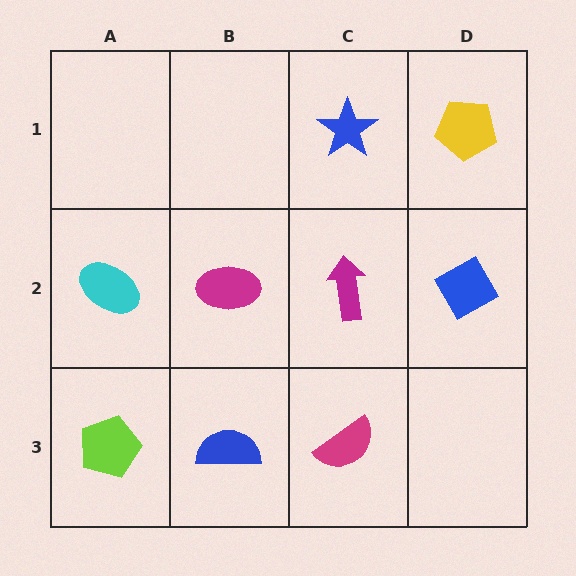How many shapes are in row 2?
4 shapes.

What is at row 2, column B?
A magenta ellipse.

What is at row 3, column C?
A magenta semicircle.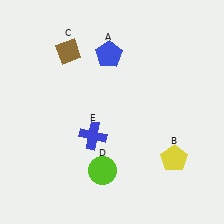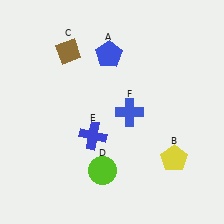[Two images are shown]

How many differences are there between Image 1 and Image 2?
There is 1 difference between the two images.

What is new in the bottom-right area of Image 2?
A blue cross (F) was added in the bottom-right area of Image 2.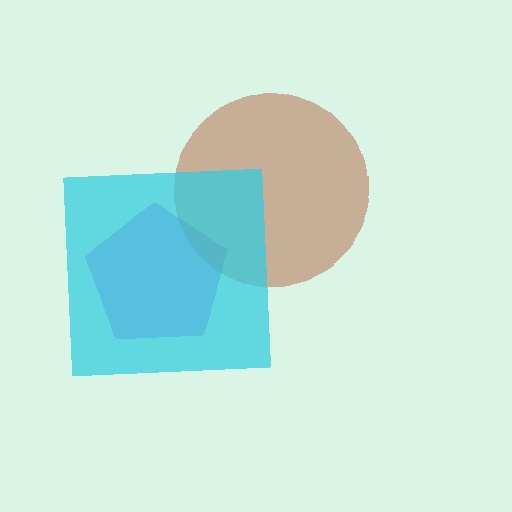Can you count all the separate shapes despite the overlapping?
Yes, there are 3 separate shapes.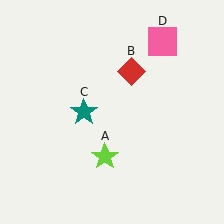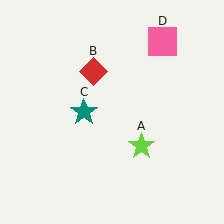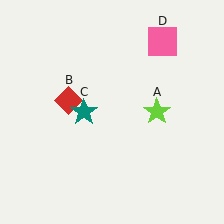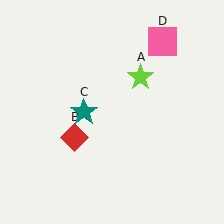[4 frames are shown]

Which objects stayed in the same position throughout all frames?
Teal star (object C) and pink square (object D) remained stationary.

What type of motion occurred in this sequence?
The lime star (object A), red diamond (object B) rotated counterclockwise around the center of the scene.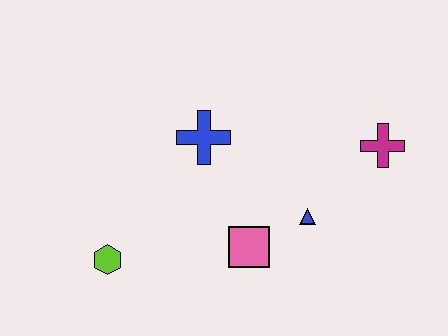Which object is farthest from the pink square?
The magenta cross is farthest from the pink square.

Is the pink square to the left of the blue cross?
No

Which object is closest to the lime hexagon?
The pink square is closest to the lime hexagon.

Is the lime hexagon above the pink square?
No